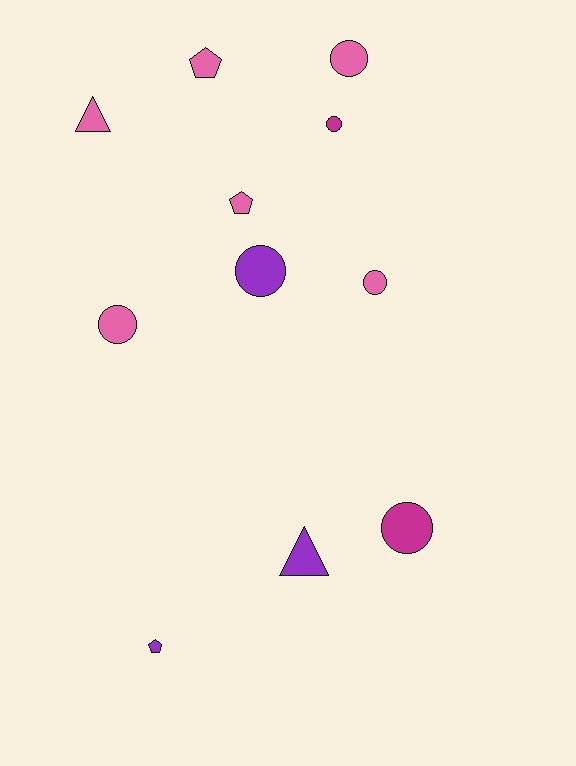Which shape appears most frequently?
Circle, with 6 objects.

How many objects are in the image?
There are 11 objects.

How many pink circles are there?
There are 3 pink circles.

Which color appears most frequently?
Pink, with 6 objects.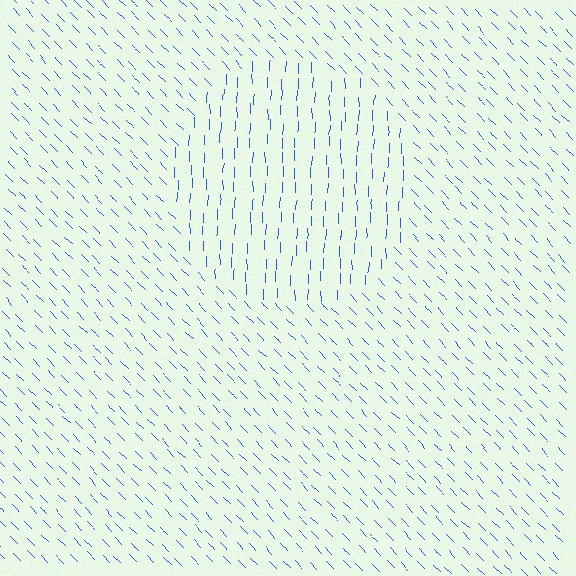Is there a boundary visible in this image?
Yes, there is a texture boundary formed by a change in line orientation.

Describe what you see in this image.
The image is filled with small blue line segments. A circle region in the image has lines oriented differently from the surrounding lines, creating a visible texture boundary.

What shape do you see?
I see a circle.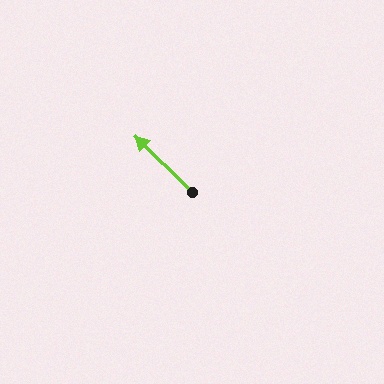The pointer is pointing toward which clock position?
Roughly 10 o'clock.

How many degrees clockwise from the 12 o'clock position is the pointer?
Approximately 314 degrees.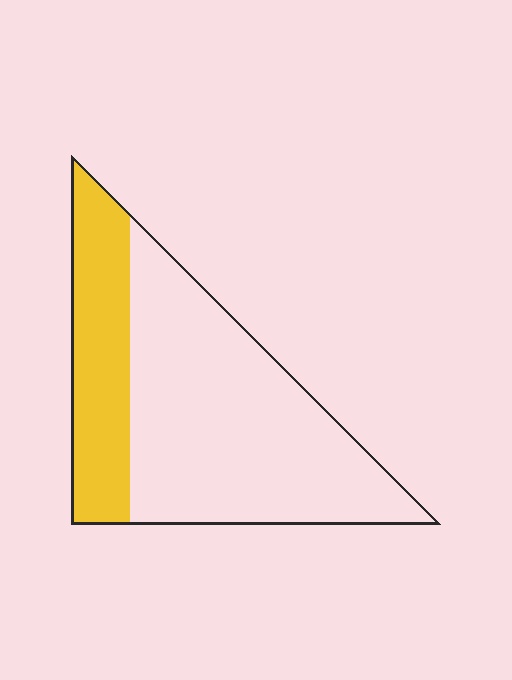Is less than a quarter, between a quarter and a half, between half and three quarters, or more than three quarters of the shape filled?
Between a quarter and a half.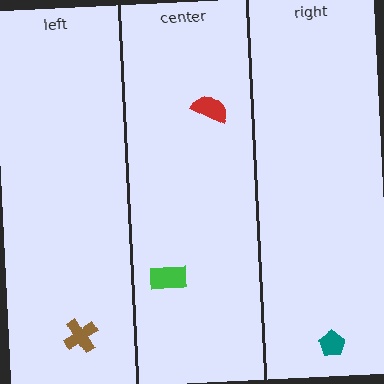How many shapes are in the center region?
2.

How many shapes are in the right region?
1.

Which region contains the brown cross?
The left region.